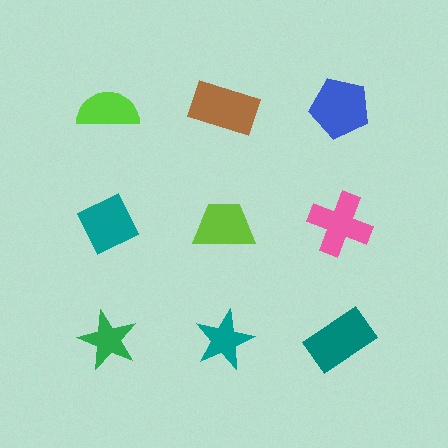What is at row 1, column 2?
A brown rectangle.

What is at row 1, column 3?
A blue pentagon.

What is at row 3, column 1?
A green star.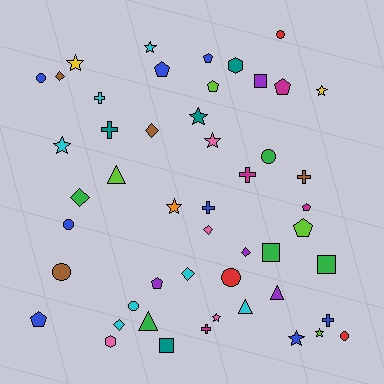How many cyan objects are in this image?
There are 7 cyan objects.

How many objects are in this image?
There are 50 objects.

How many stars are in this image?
There are 10 stars.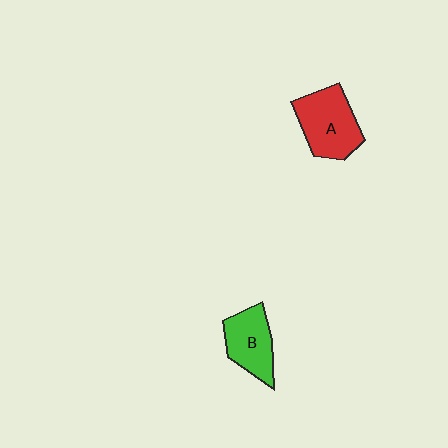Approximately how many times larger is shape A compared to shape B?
Approximately 1.3 times.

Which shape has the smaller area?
Shape B (green).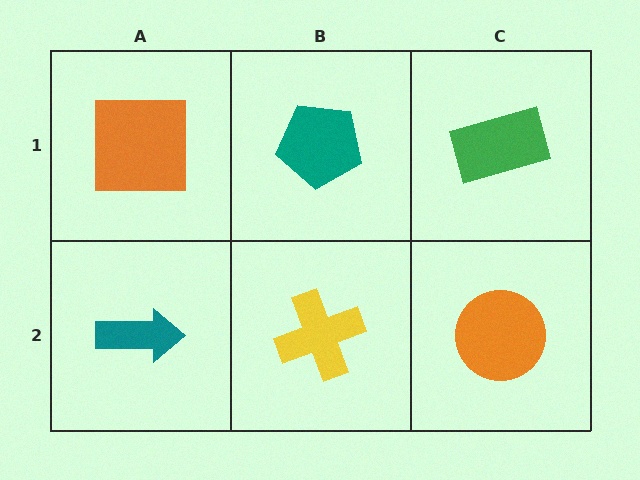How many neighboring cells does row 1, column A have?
2.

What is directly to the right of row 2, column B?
An orange circle.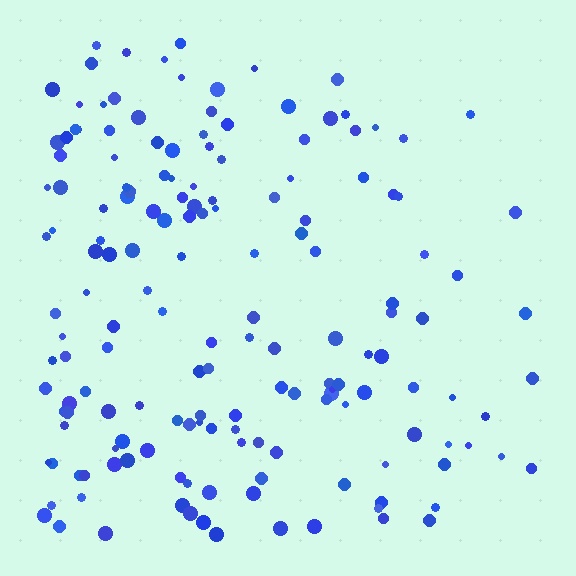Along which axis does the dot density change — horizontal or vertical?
Horizontal.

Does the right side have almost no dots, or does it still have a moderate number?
Still a moderate number, just noticeably fewer than the left.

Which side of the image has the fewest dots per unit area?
The right.